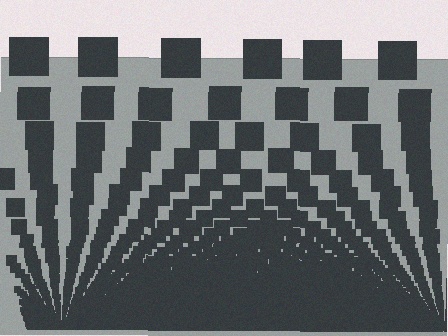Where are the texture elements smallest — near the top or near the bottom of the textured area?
Near the bottom.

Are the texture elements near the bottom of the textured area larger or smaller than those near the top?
Smaller. The gradient is inverted — elements near the bottom are smaller and denser.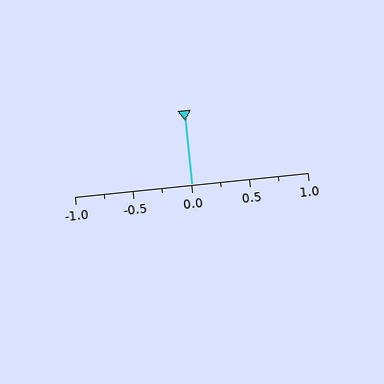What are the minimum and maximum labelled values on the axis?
The axis runs from -1.0 to 1.0.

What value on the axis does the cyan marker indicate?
The marker indicates approximately 0.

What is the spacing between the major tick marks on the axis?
The major ticks are spaced 0.5 apart.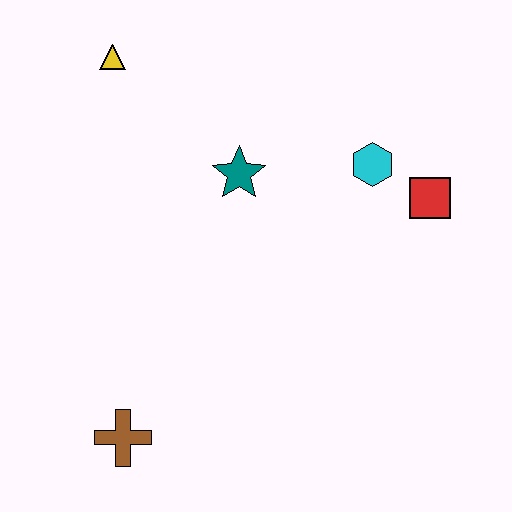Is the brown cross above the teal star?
No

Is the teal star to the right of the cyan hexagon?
No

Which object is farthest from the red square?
The brown cross is farthest from the red square.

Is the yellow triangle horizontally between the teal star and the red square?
No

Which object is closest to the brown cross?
The teal star is closest to the brown cross.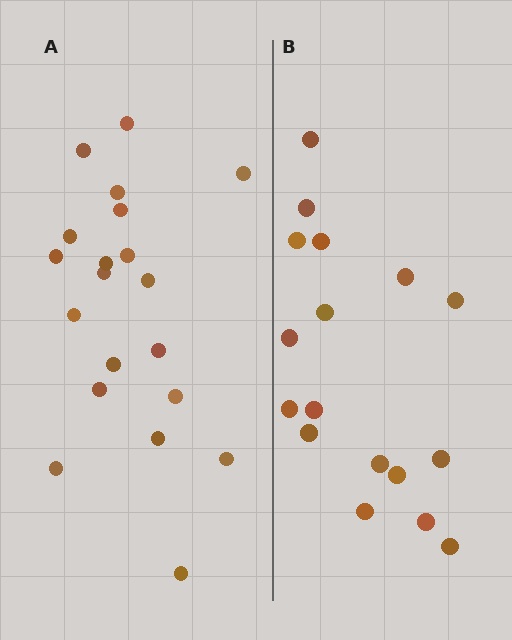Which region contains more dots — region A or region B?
Region A (the left region) has more dots.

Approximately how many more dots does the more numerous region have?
Region A has just a few more — roughly 2 or 3 more dots than region B.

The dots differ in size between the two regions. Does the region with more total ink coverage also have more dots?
No. Region B has more total ink coverage because its dots are larger, but region A actually contains more individual dots. Total area can be misleading — the number of items is what matters here.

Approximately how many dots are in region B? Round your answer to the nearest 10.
About 20 dots. (The exact count is 17, which rounds to 20.)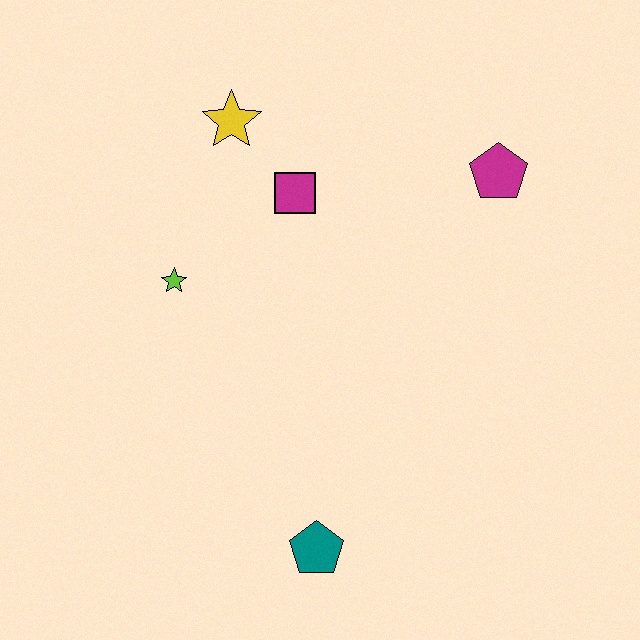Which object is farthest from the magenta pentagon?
The teal pentagon is farthest from the magenta pentagon.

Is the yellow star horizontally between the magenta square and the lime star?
Yes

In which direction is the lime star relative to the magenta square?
The lime star is to the left of the magenta square.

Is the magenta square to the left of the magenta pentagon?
Yes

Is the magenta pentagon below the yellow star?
Yes